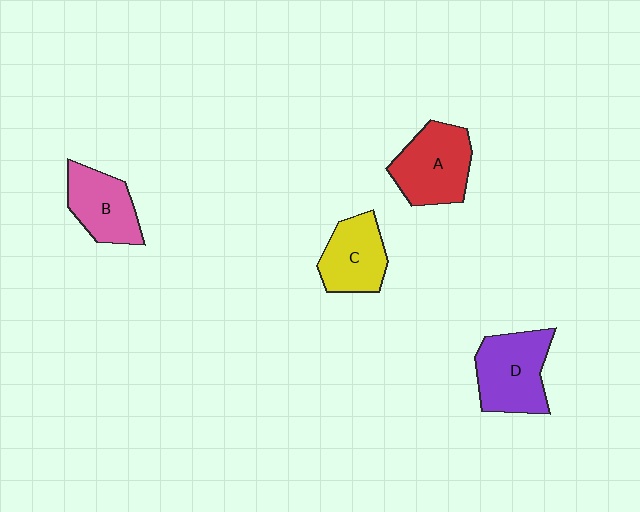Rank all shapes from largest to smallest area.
From largest to smallest: D (purple), A (red), C (yellow), B (pink).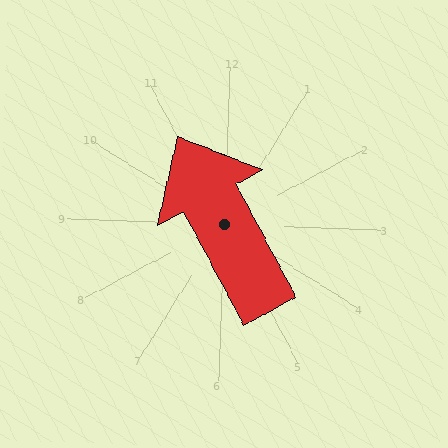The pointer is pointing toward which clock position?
Roughly 11 o'clock.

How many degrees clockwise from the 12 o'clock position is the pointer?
Approximately 330 degrees.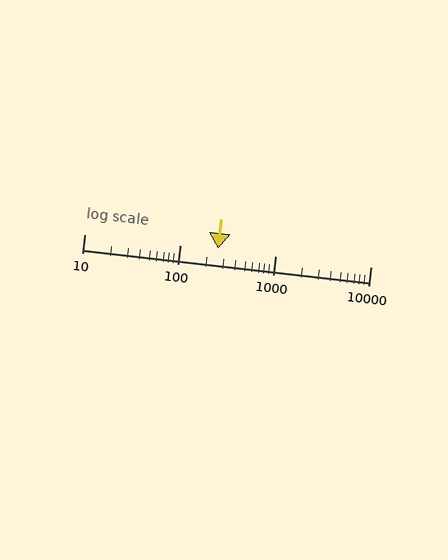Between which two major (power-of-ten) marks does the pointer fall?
The pointer is between 100 and 1000.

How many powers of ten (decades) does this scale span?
The scale spans 3 decades, from 10 to 10000.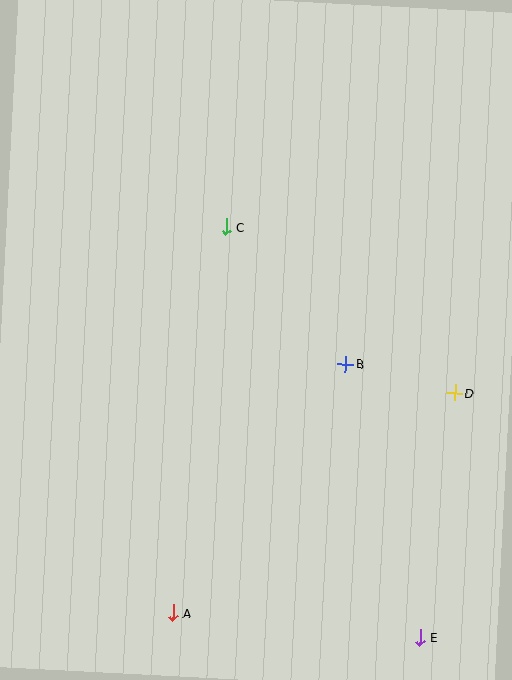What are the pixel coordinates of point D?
Point D is at (455, 393).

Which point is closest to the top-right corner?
Point C is closest to the top-right corner.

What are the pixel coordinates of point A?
Point A is at (173, 613).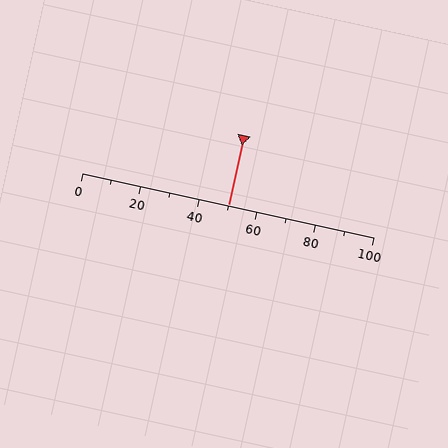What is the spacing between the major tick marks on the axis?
The major ticks are spaced 20 apart.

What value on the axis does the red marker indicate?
The marker indicates approximately 50.